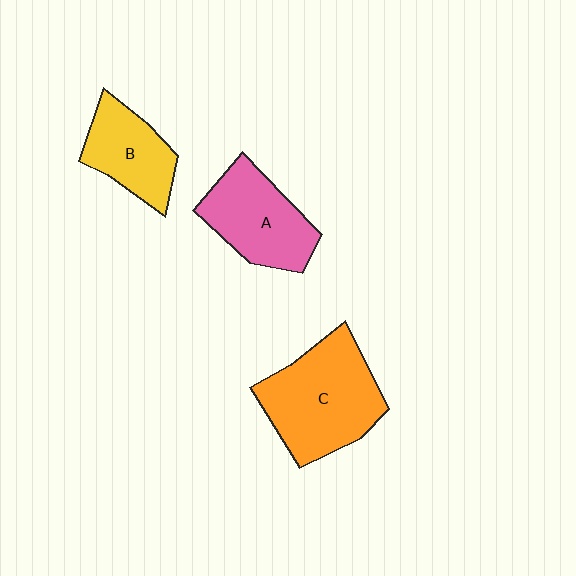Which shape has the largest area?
Shape C (orange).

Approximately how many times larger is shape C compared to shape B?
Approximately 1.7 times.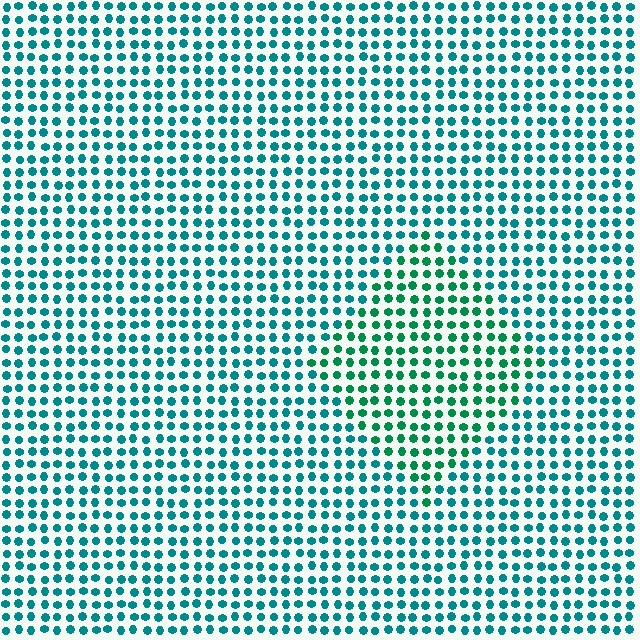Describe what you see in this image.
The image is filled with small teal elements in a uniform arrangement. A diamond-shaped region is visible where the elements are tinted to a slightly different hue, forming a subtle color boundary.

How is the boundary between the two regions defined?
The boundary is defined purely by a slight shift in hue (about 29 degrees). Spacing, size, and orientation are identical on both sides.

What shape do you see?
I see a diamond.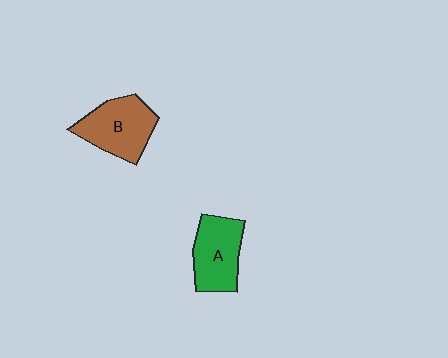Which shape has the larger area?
Shape B (brown).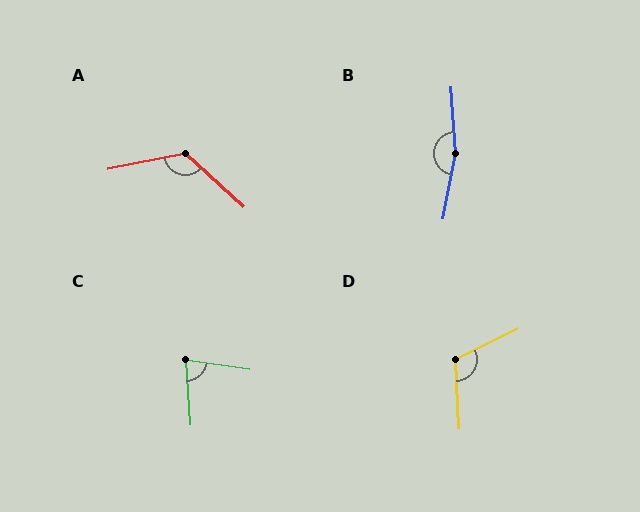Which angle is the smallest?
C, at approximately 77 degrees.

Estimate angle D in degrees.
Approximately 113 degrees.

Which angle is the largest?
B, at approximately 166 degrees.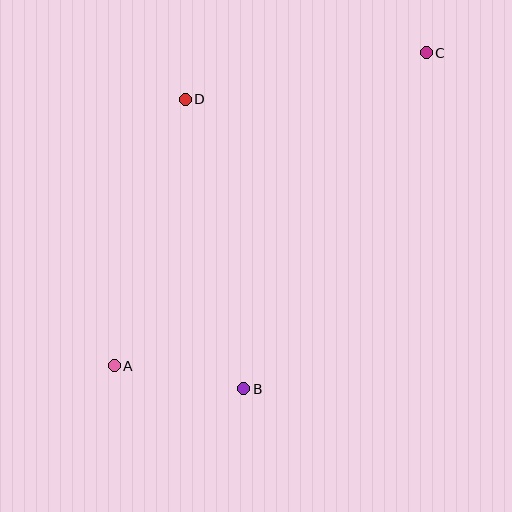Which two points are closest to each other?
Points A and B are closest to each other.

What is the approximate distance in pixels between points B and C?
The distance between B and C is approximately 382 pixels.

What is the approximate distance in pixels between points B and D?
The distance between B and D is approximately 295 pixels.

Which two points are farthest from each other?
Points A and C are farthest from each other.